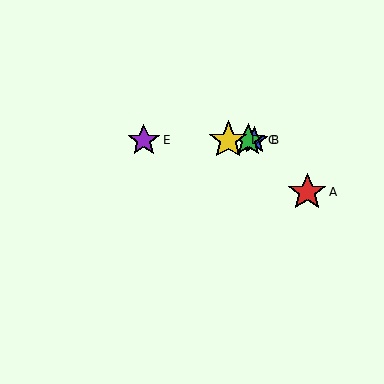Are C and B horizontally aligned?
Yes, both are at y≈140.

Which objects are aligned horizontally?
Objects B, C, D, E are aligned horizontally.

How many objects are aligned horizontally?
4 objects (B, C, D, E) are aligned horizontally.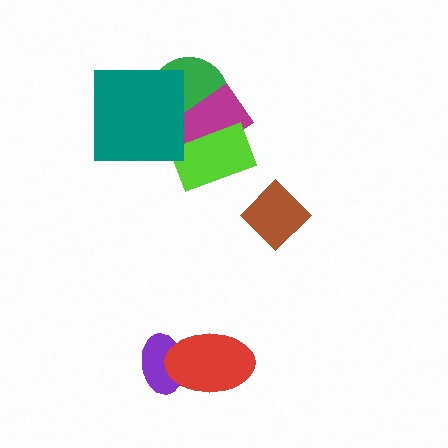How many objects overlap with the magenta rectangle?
3 objects overlap with the magenta rectangle.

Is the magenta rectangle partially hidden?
Yes, it is partially covered by another shape.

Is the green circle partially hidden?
Yes, it is partially covered by another shape.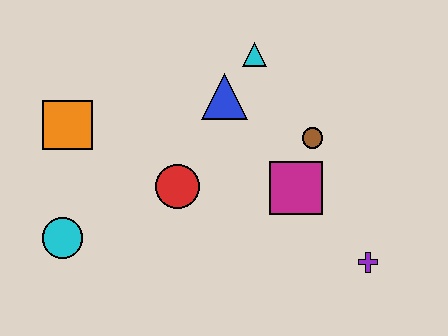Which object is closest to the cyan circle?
The orange square is closest to the cyan circle.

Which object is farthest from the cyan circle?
The purple cross is farthest from the cyan circle.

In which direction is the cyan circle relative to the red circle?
The cyan circle is to the left of the red circle.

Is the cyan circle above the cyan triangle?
No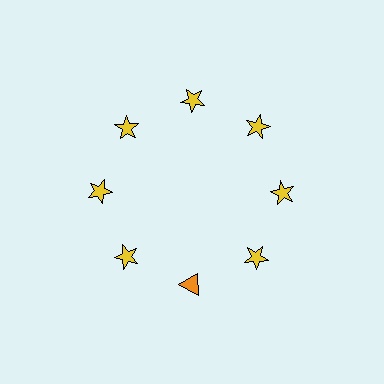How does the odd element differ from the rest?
It differs in both color (orange instead of yellow) and shape (triangle instead of star).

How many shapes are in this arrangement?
There are 8 shapes arranged in a ring pattern.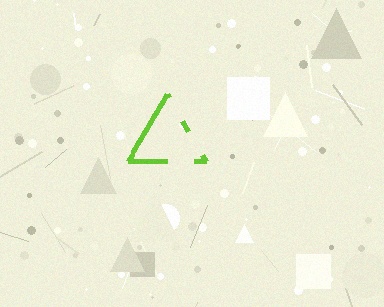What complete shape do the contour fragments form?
The contour fragments form a triangle.